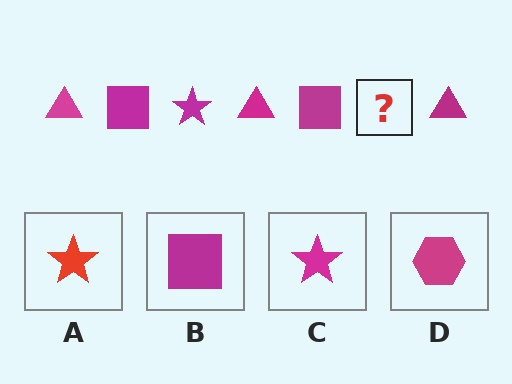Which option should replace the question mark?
Option C.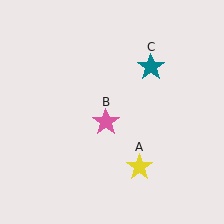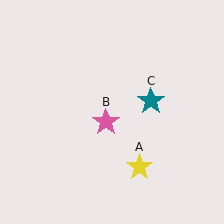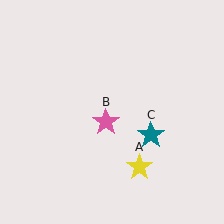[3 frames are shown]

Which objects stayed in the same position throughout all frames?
Yellow star (object A) and pink star (object B) remained stationary.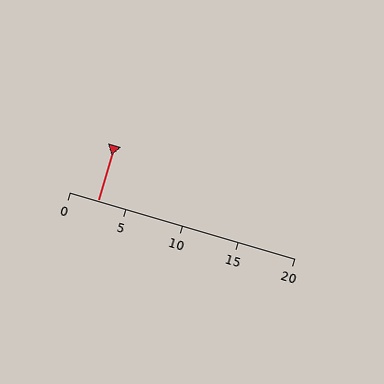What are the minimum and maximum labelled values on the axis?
The axis runs from 0 to 20.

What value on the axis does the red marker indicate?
The marker indicates approximately 2.5.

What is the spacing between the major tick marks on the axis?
The major ticks are spaced 5 apart.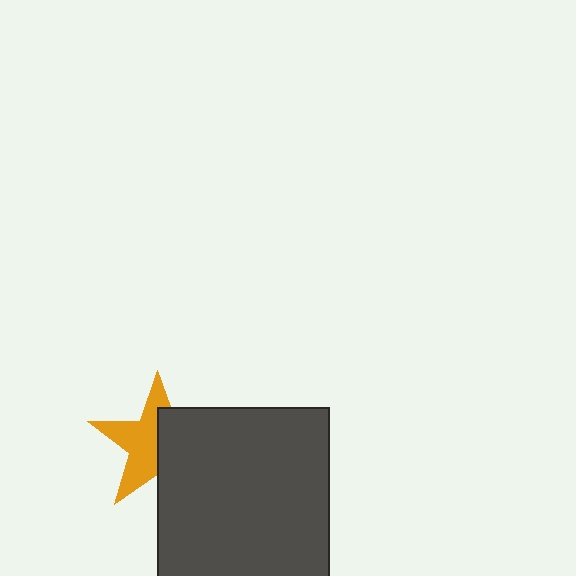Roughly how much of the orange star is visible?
About half of it is visible (roughly 53%).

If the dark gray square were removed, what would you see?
You would see the complete orange star.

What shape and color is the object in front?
The object in front is a dark gray square.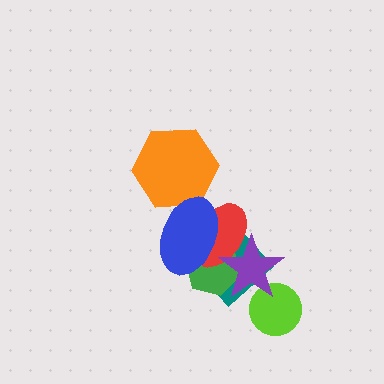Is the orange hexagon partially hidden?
Yes, it is partially covered by another shape.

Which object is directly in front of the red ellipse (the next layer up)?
The purple star is directly in front of the red ellipse.